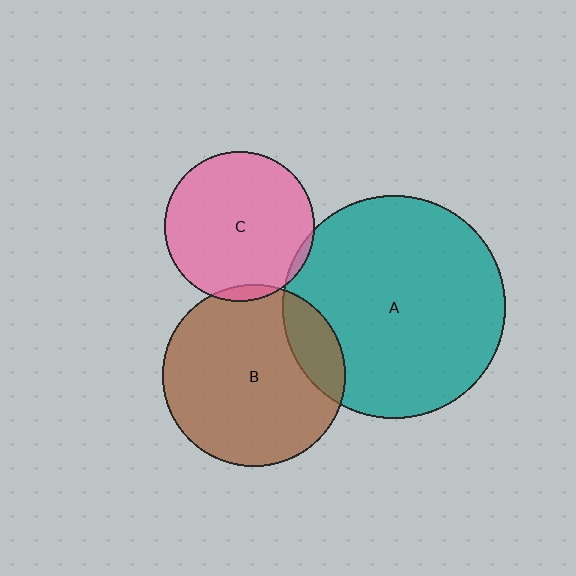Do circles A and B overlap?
Yes.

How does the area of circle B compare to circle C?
Approximately 1.5 times.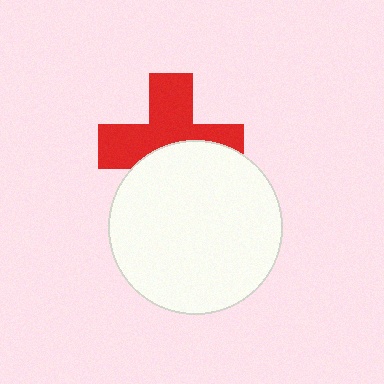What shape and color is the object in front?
The object in front is a white circle.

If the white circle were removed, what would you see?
You would see the complete red cross.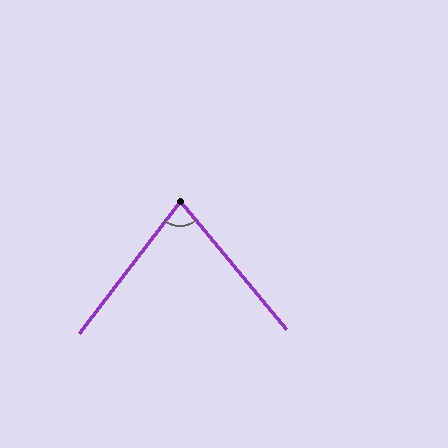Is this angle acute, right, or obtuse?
It is acute.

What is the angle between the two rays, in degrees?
Approximately 77 degrees.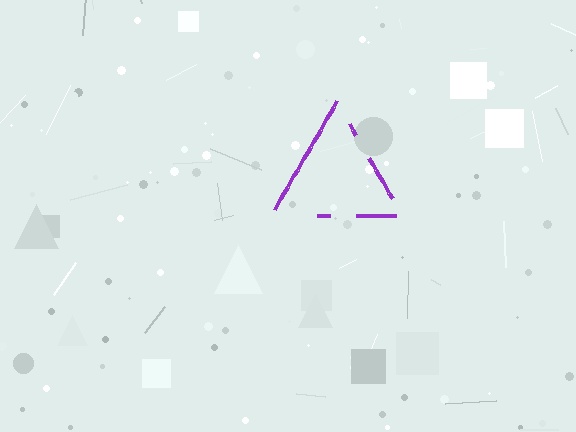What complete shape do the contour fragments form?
The contour fragments form a triangle.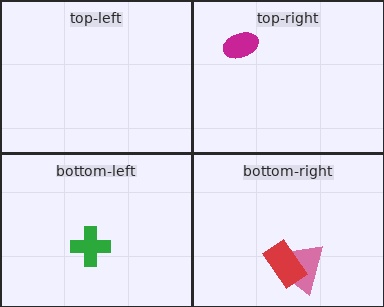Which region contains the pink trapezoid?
The bottom-right region.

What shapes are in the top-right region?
The magenta ellipse.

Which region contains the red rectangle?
The bottom-right region.